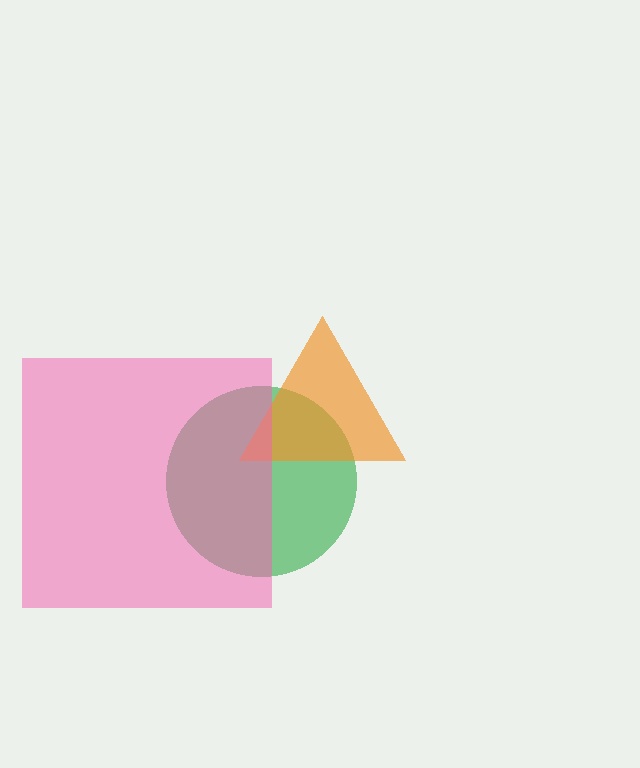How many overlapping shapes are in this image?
There are 3 overlapping shapes in the image.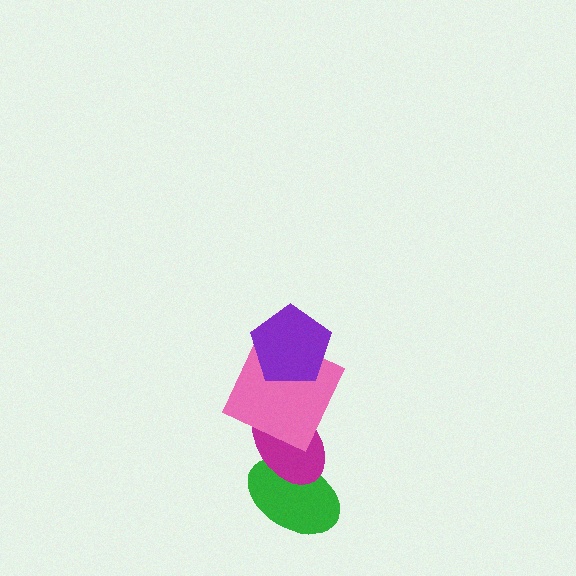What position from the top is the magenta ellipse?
The magenta ellipse is 3rd from the top.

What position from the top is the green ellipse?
The green ellipse is 4th from the top.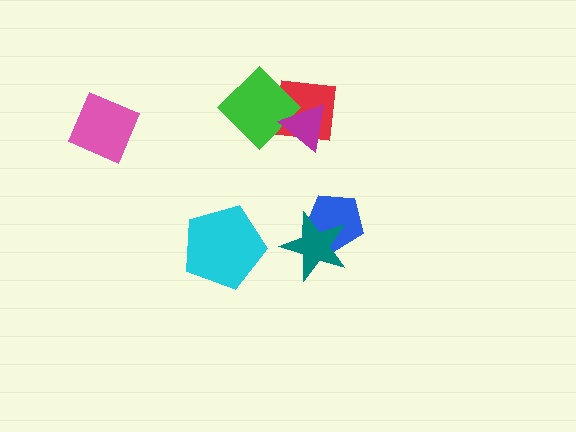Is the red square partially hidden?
Yes, it is partially covered by another shape.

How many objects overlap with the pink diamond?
0 objects overlap with the pink diamond.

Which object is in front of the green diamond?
The magenta triangle is in front of the green diamond.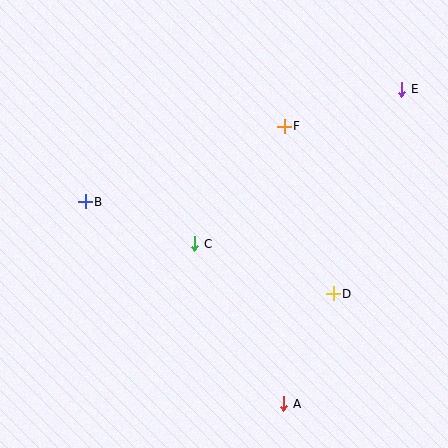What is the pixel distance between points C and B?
The distance between C and B is 117 pixels.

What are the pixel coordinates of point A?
Point A is at (284, 404).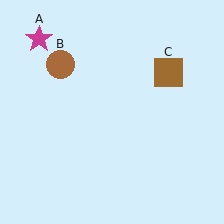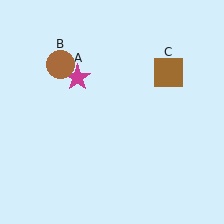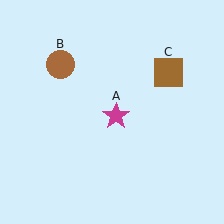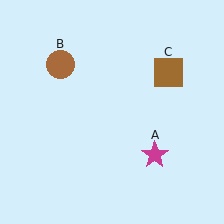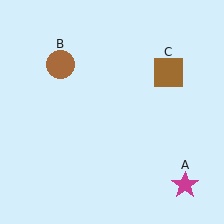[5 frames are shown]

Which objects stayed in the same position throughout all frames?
Brown circle (object B) and brown square (object C) remained stationary.